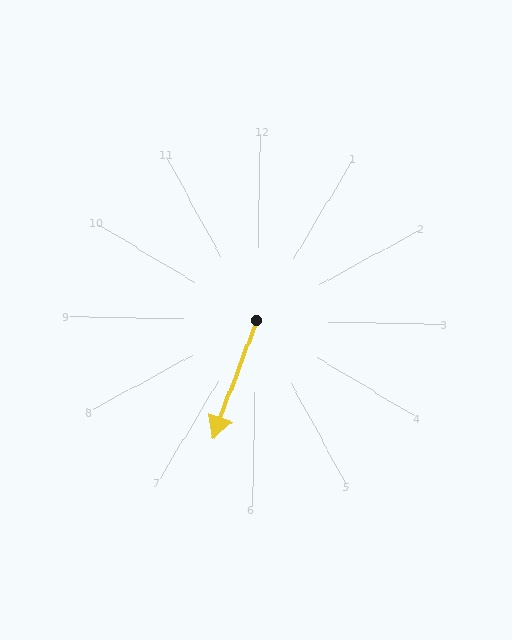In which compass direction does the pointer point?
South.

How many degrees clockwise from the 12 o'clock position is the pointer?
Approximately 199 degrees.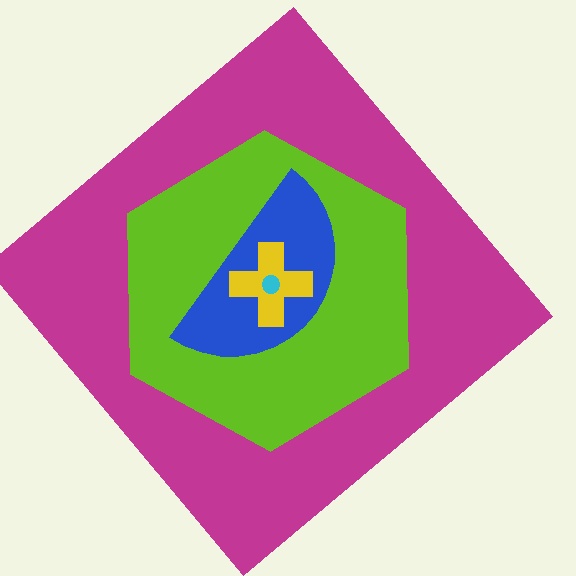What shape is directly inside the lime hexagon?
The blue semicircle.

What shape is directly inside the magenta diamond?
The lime hexagon.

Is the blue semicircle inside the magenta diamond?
Yes.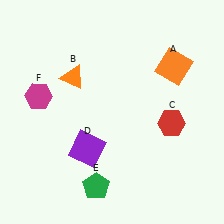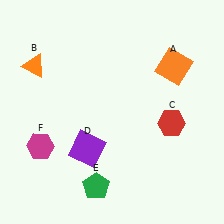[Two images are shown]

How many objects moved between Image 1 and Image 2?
2 objects moved between the two images.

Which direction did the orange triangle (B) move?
The orange triangle (B) moved left.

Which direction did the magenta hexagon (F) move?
The magenta hexagon (F) moved down.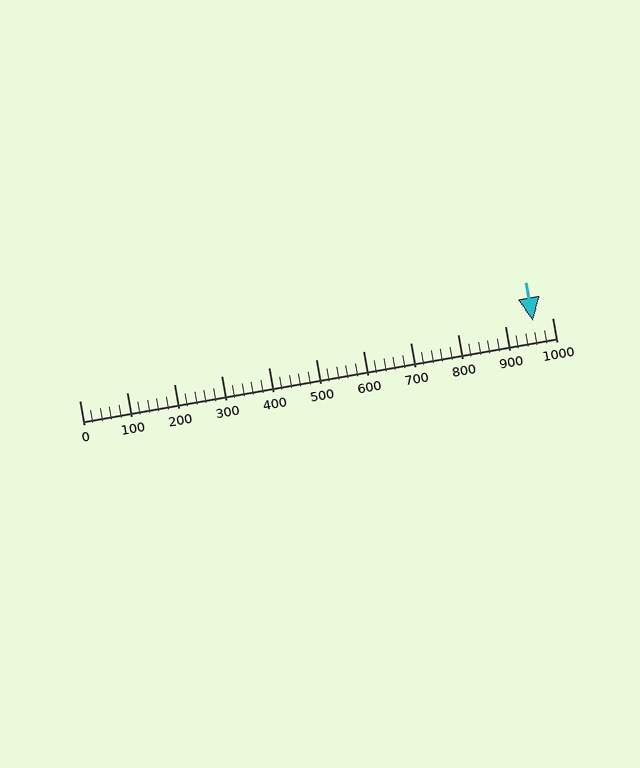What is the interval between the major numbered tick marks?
The major tick marks are spaced 100 units apart.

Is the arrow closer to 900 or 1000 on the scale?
The arrow is closer to 1000.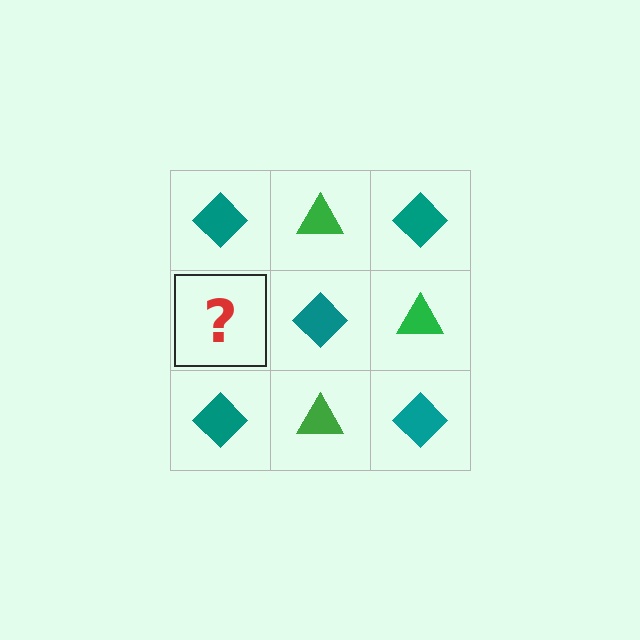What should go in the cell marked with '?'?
The missing cell should contain a green triangle.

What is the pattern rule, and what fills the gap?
The rule is that it alternates teal diamond and green triangle in a checkerboard pattern. The gap should be filled with a green triangle.